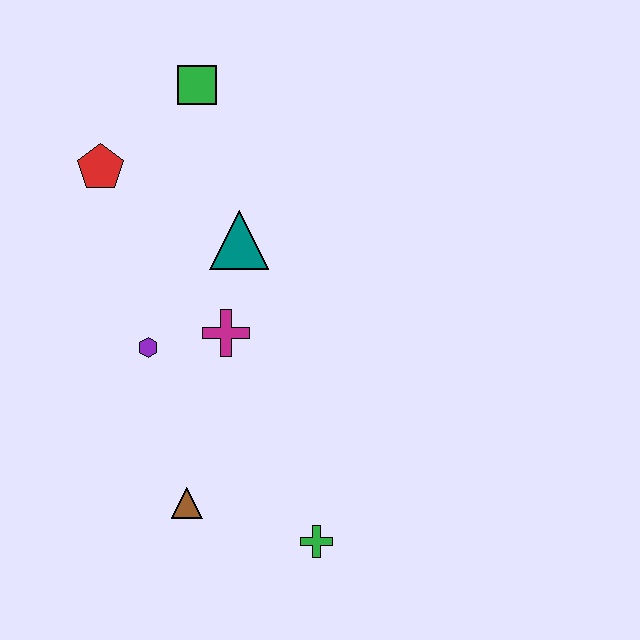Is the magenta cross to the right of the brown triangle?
Yes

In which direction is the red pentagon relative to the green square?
The red pentagon is to the left of the green square.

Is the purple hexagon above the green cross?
Yes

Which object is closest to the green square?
The red pentagon is closest to the green square.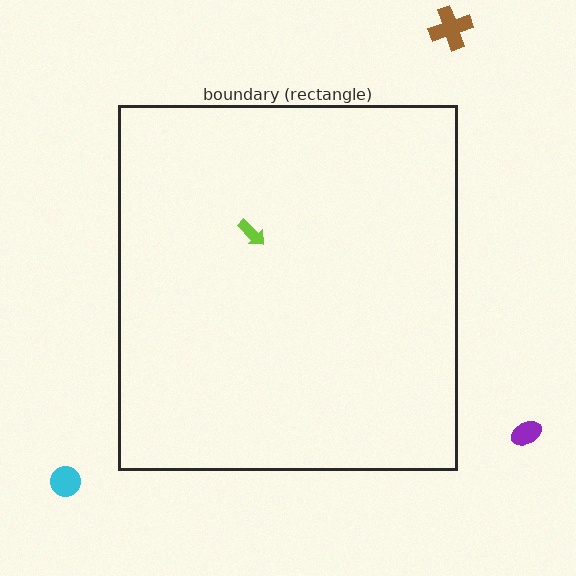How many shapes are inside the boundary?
1 inside, 3 outside.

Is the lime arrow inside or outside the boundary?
Inside.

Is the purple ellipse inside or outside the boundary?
Outside.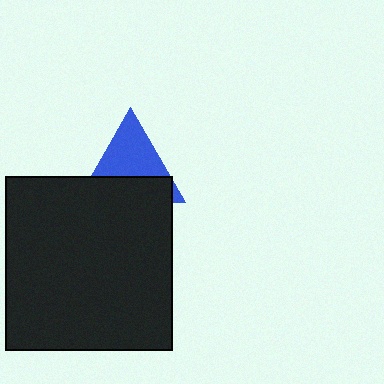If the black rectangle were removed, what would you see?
You would see the complete blue triangle.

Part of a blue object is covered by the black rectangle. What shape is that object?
It is a triangle.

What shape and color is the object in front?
The object in front is a black rectangle.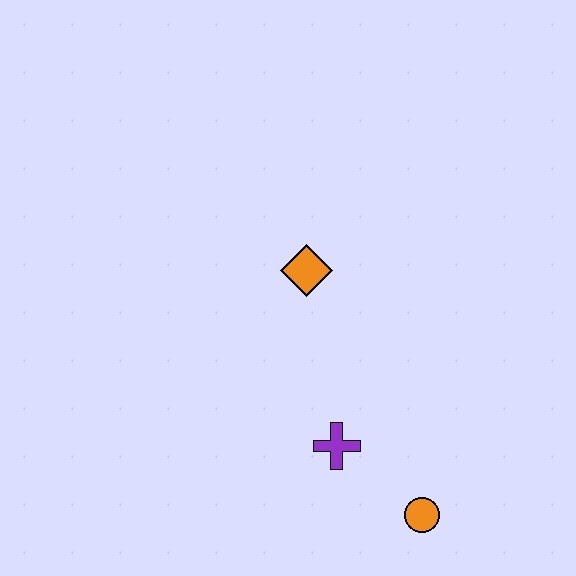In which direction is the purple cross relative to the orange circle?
The purple cross is to the left of the orange circle.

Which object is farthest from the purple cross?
The orange diamond is farthest from the purple cross.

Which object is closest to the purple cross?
The orange circle is closest to the purple cross.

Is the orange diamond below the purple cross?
No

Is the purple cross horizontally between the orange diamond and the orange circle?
Yes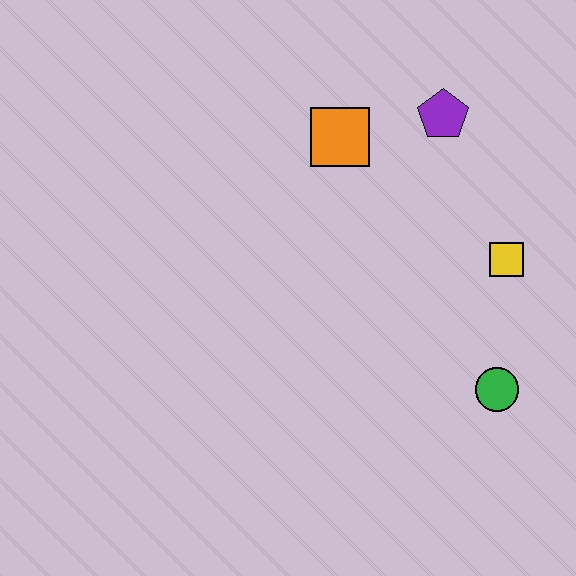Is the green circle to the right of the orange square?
Yes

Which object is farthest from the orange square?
The green circle is farthest from the orange square.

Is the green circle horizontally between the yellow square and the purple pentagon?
Yes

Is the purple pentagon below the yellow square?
No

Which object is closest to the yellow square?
The green circle is closest to the yellow square.